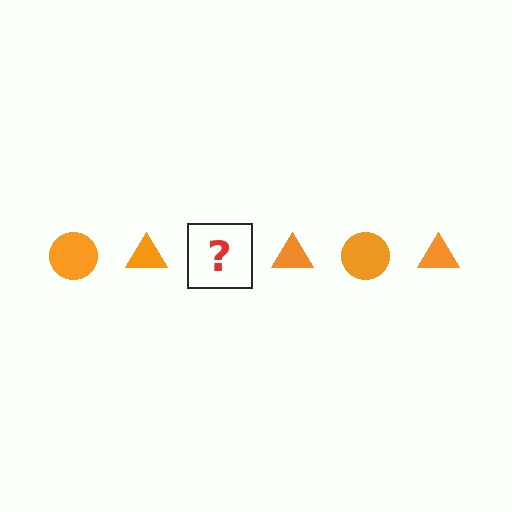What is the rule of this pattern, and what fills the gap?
The rule is that the pattern cycles through circle, triangle shapes in orange. The gap should be filled with an orange circle.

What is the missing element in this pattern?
The missing element is an orange circle.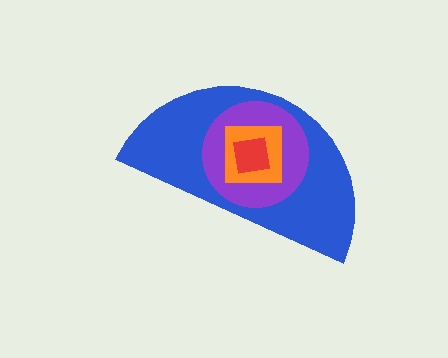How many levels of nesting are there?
4.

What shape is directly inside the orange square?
The red square.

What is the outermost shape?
The blue semicircle.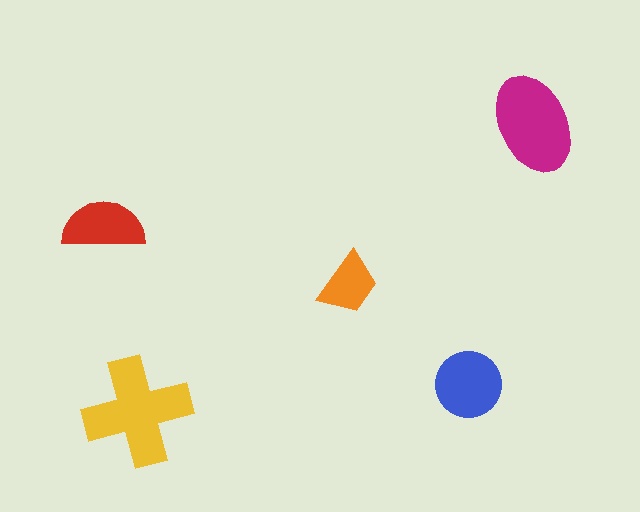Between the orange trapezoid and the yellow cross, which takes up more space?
The yellow cross.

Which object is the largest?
The yellow cross.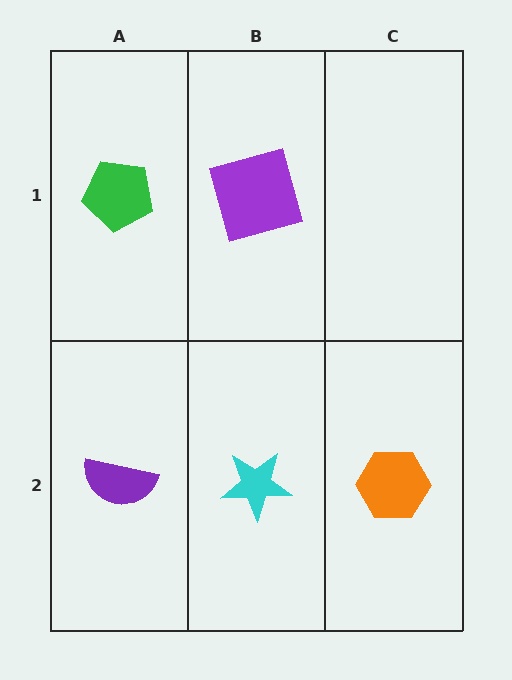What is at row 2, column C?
An orange hexagon.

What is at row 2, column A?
A purple semicircle.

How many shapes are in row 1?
2 shapes.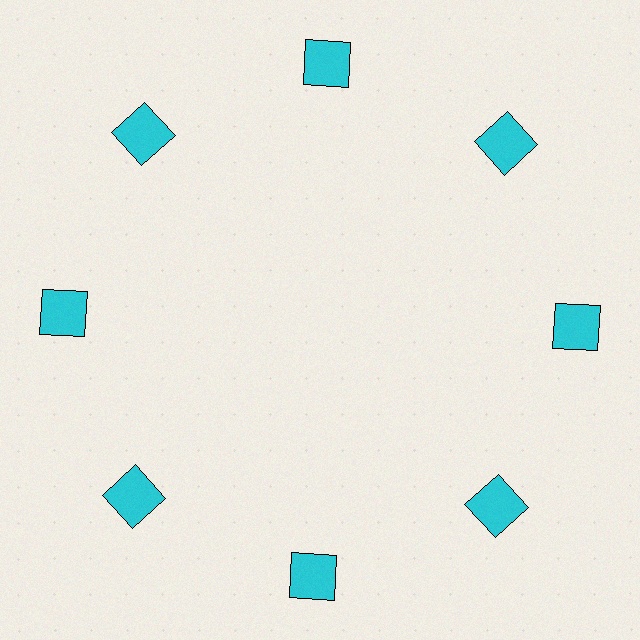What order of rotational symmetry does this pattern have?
This pattern has 8-fold rotational symmetry.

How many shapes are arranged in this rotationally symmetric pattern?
There are 8 shapes, arranged in 8 groups of 1.